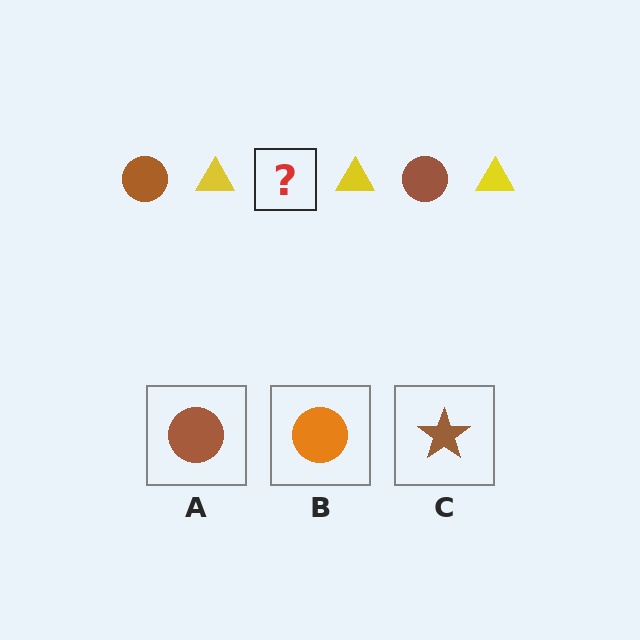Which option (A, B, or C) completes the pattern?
A.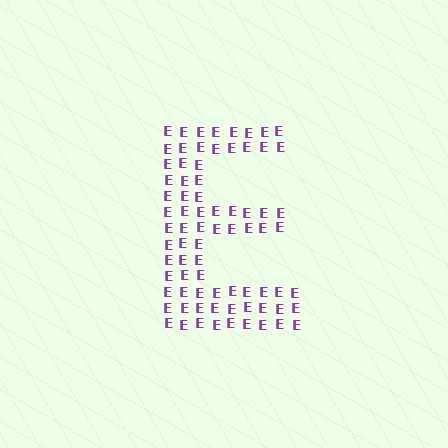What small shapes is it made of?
It is made of small letter E's.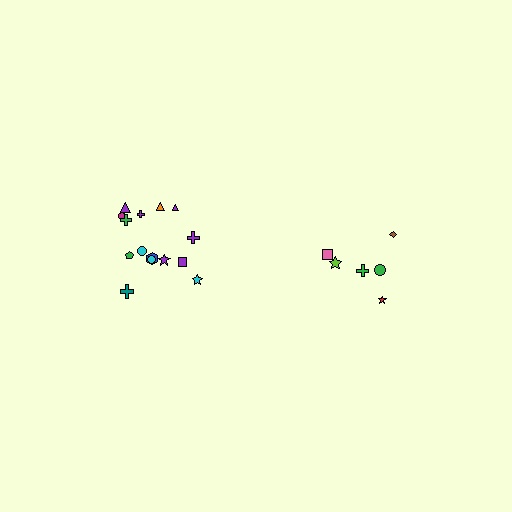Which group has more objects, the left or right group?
The left group.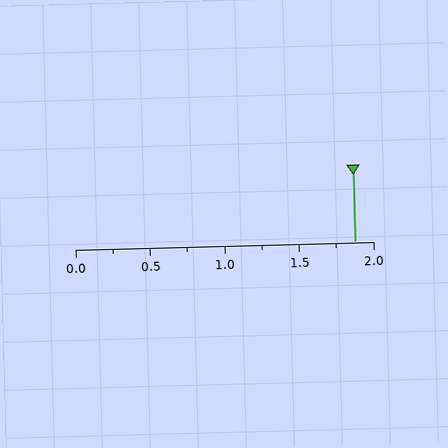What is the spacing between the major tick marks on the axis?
The major ticks are spaced 0.5 apart.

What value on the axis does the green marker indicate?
The marker indicates approximately 1.88.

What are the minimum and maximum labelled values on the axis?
The axis runs from 0.0 to 2.0.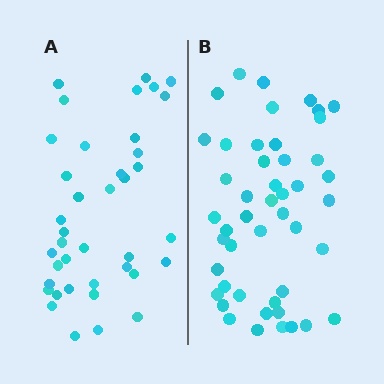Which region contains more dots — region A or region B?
Region B (the right region) has more dots.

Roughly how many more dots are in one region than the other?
Region B has roughly 8 or so more dots than region A.